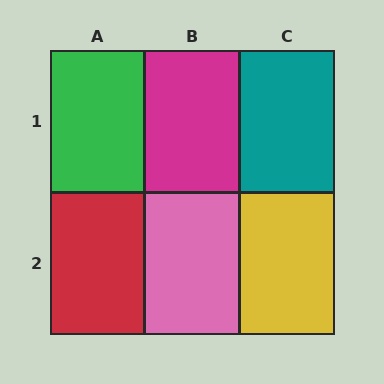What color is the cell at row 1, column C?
Teal.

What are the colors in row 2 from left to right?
Red, pink, yellow.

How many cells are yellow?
1 cell is yellow.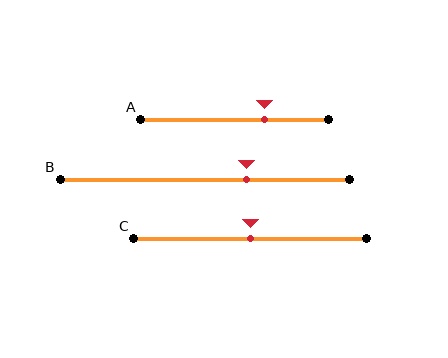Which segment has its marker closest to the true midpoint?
Segment C has its marker closest to the true midpoint.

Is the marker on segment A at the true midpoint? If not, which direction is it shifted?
No, the marker on segment A is shifted to the right by about 16% of the segment length.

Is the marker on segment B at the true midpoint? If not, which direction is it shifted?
No, the marker on segment B is shifted to the right by about 15% of the segment length.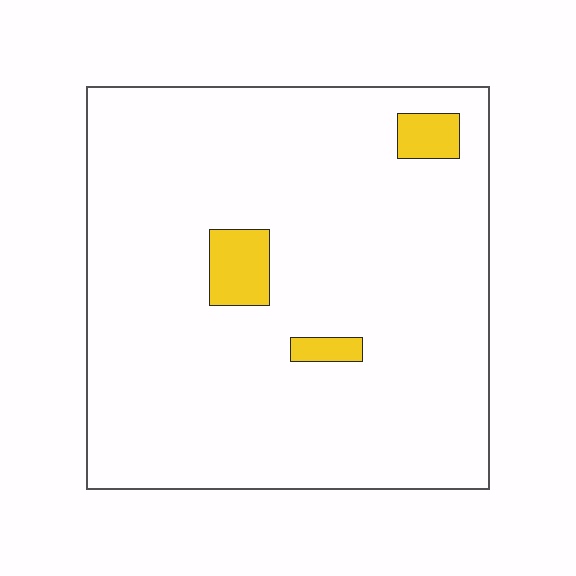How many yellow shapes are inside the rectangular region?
3.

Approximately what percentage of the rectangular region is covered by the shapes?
Approximately 5%.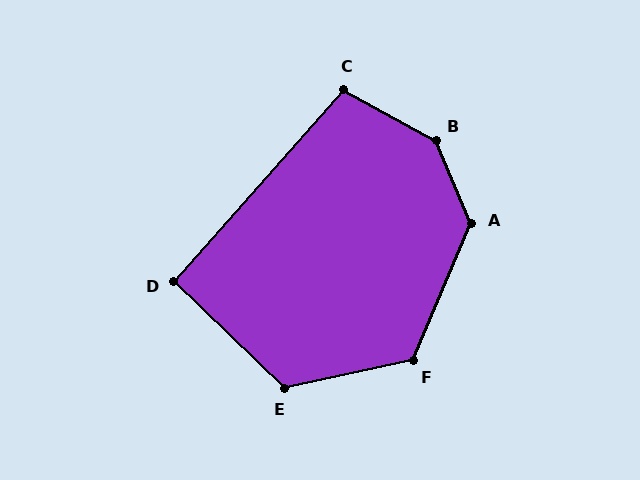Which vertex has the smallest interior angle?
D, at approximately 92 degrees.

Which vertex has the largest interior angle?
B, at approximately 142 degrees.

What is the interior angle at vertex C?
Approximately 102 degrees (obtuse).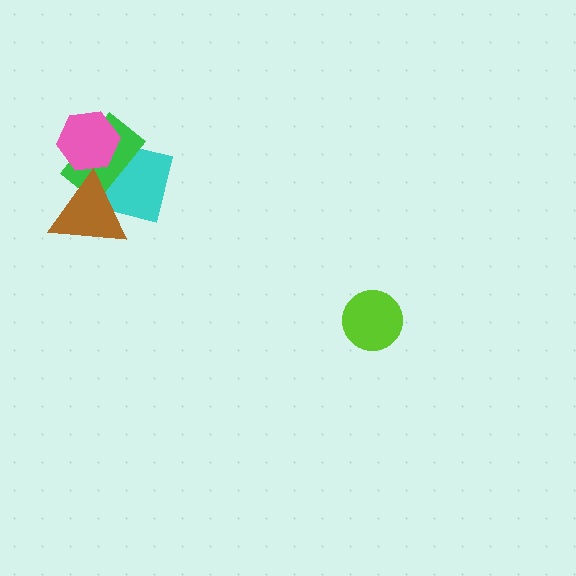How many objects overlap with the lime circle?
0 objects overlap with the lime circle.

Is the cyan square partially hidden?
Yes, it is partially covered by another shape.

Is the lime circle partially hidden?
No, no other shape covers it.